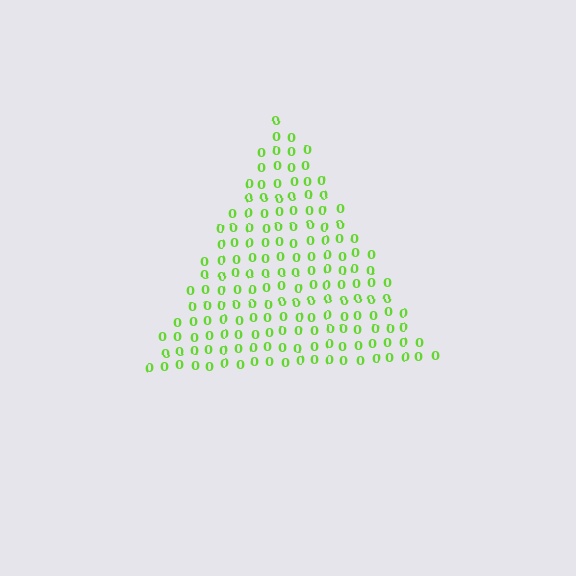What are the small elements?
The small elements are digit 0's.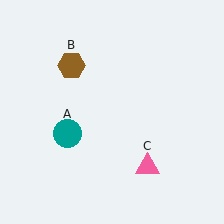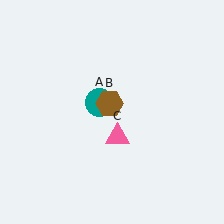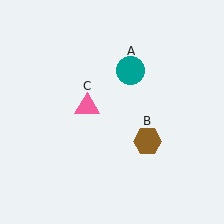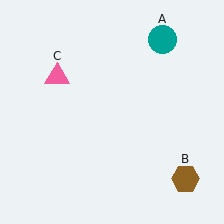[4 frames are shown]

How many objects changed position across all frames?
3 objects changed position: teal circle (object A), brown hexagon (object B), pink triangle (object C).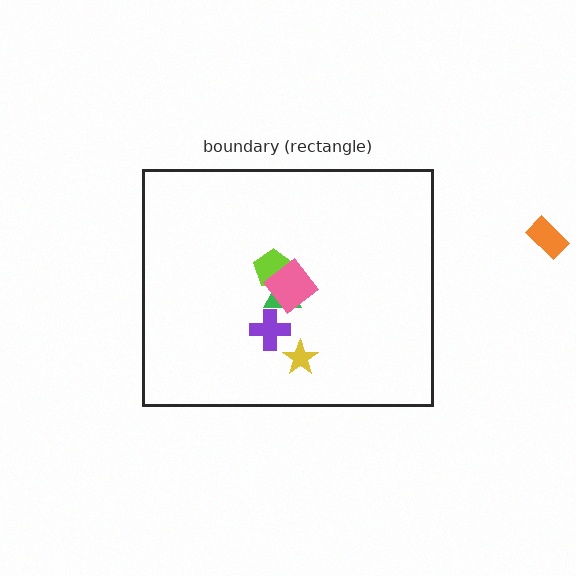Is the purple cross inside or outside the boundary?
Inside.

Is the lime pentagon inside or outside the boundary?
Inside.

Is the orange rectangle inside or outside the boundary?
Outside.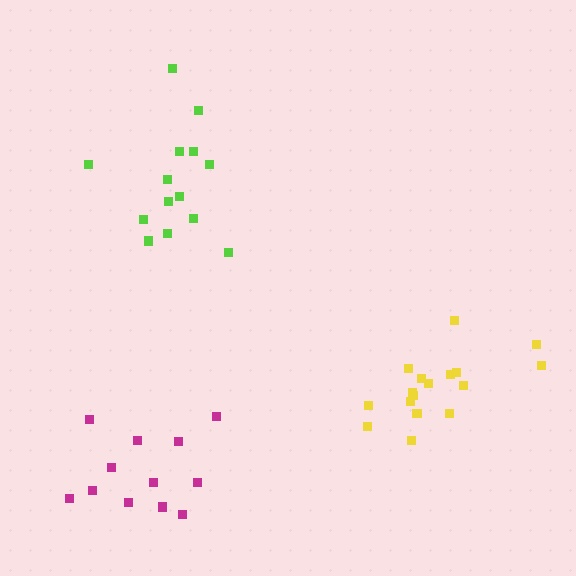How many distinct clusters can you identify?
There are 3 distinct clusters.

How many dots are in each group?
Group 1: 14 dots, Group 2: 17 dots, Group 3: 12 dots (43 total).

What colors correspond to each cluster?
The clusters are colored: lime, yellow, magenta.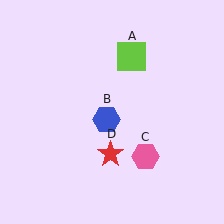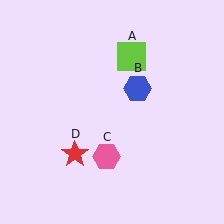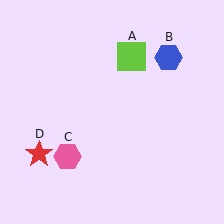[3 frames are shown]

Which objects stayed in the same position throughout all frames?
Lime square (object A) remained stationary.